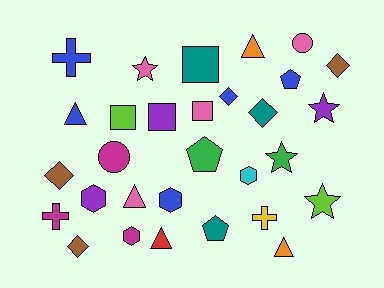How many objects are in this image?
There are 30 objects.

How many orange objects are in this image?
There are 2 orange objects.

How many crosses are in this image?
There are 3 crosses.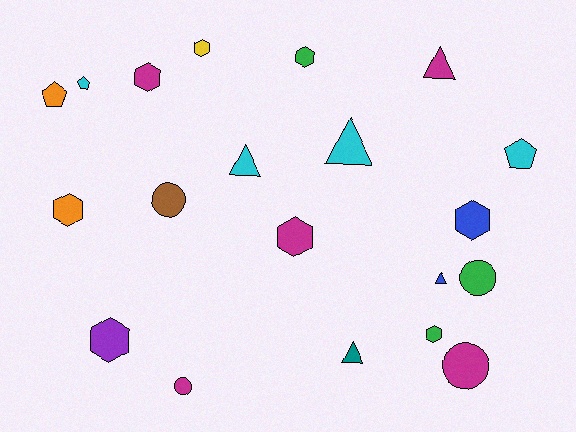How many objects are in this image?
There are 20 objects.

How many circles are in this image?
There are 4 circles.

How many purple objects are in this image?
There is 1 purple object.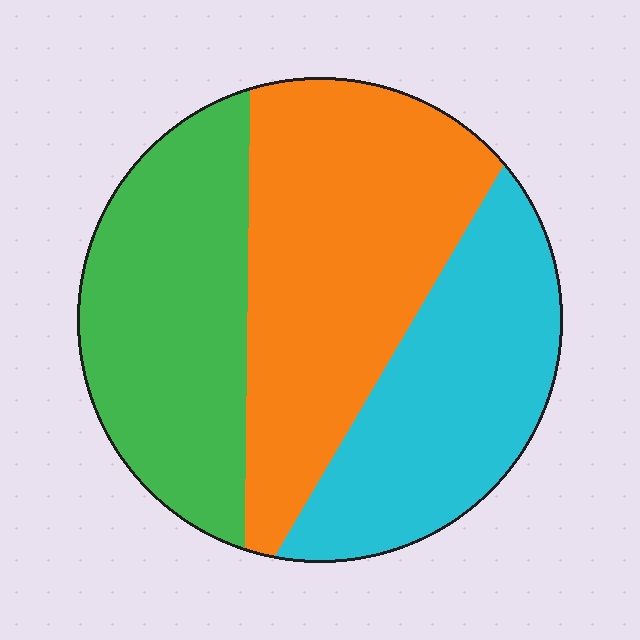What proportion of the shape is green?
Green takes up about one third (1/3) of the shape.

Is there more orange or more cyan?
Orange.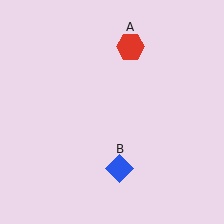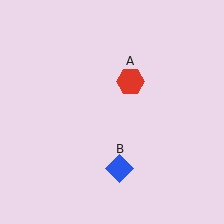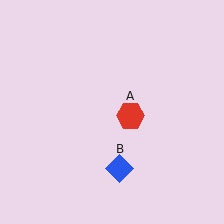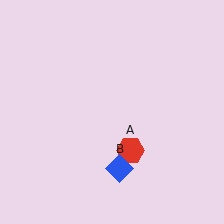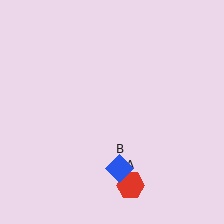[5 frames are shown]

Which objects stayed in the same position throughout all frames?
Blue diamond (object B) remained stationary.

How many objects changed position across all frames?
1 object changed position: red hexagon (object A).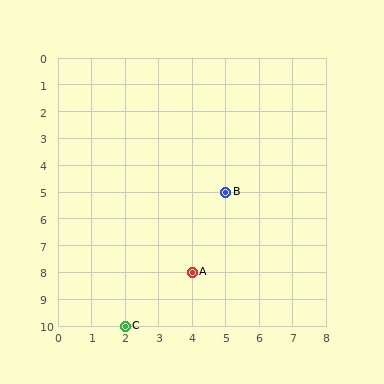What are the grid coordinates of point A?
Point A is at grid coordinates (4, 8).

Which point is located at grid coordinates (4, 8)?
Point A is at (4, 8).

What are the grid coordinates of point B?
Point B is at grid coordinates (5, 5).